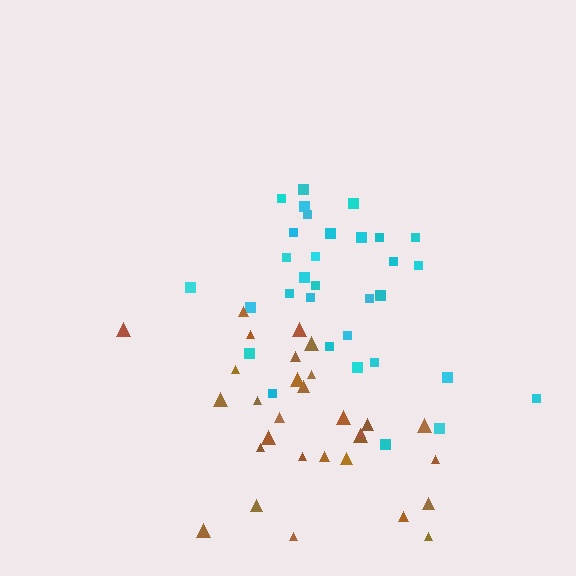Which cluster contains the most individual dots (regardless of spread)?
Cyan (32).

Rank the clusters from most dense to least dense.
cyan, brown.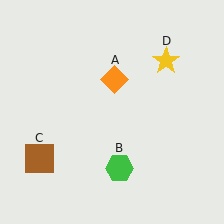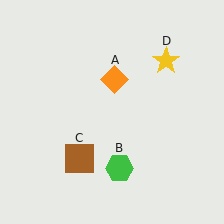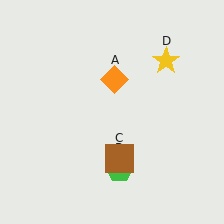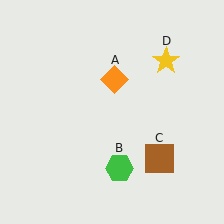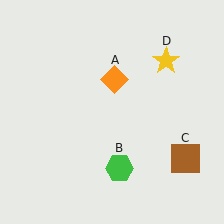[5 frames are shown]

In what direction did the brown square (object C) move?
The brown square (object C) moved right.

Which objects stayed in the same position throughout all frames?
Orange diamond (object A) and green hexagon (object B) and yellow star (object D) remained stationary.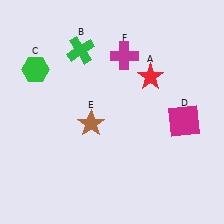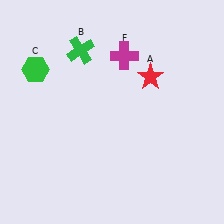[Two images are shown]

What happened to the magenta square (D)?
The magenta square (D) was removed in Image 2. It was in the bottom-right area of Image 1.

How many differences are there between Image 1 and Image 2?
There are 2 differences between the two images.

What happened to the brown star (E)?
The brown star (E) was removed in Image 2. It was in the bottom-left area of Image 1.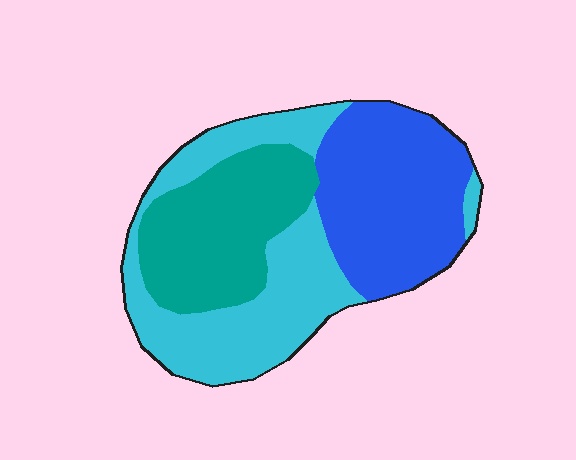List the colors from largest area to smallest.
From largest to smallest: cyan, blue, teal.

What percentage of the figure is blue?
Blue covers about 35% of the figure.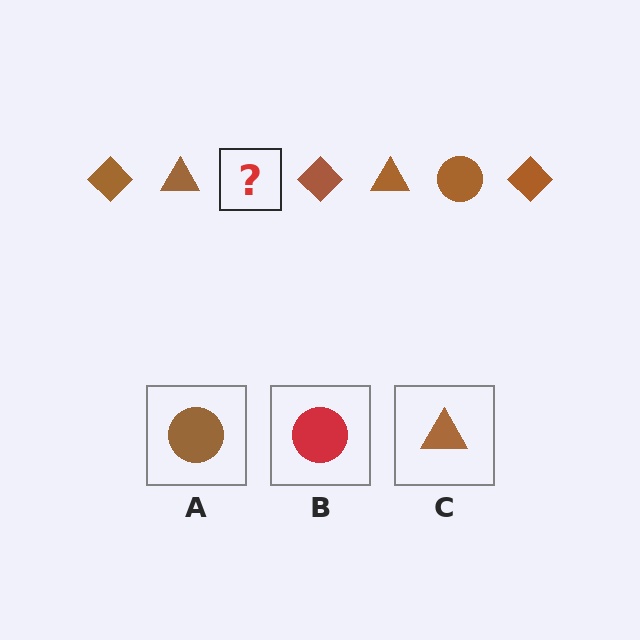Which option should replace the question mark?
Option A.